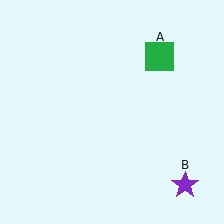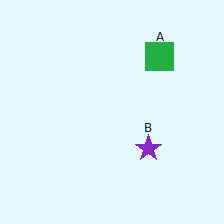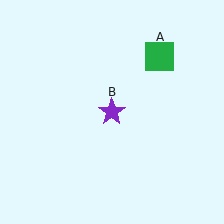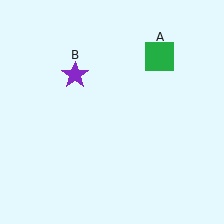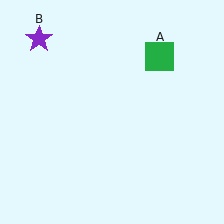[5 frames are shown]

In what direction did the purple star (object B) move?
The purple star (object B) moved up and to the left.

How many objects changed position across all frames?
1 object changed position: purple star (object B).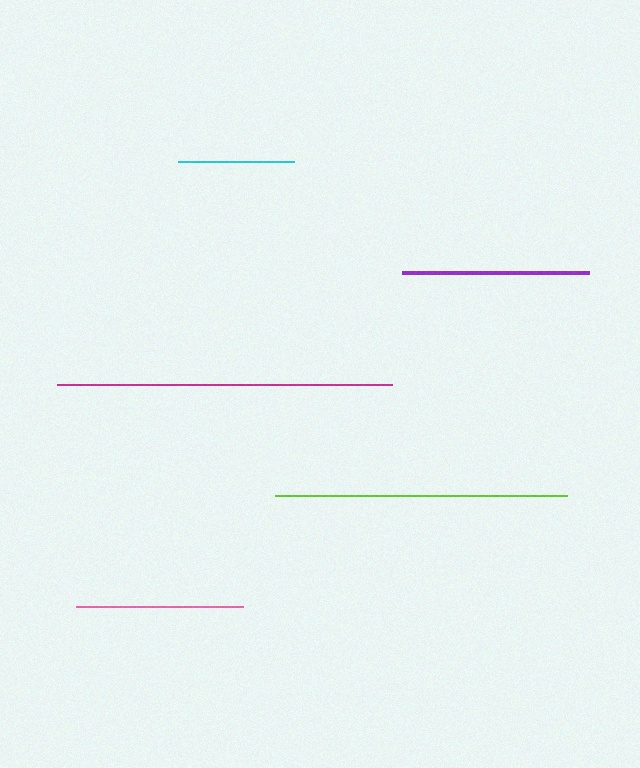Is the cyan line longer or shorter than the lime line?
The lime line is longer than the cyan line.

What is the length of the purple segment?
The purple segment is approximately 186 pixels long.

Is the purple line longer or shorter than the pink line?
The purple line is longer than the pink line.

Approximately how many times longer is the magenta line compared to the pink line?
The magenta line is approximately 2.0 times the length of the pink line.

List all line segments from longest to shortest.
From longest to shortest: magenta, lime, purple, pink, cyan.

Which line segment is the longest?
The magenta line is the longest at approximately 335 pixels.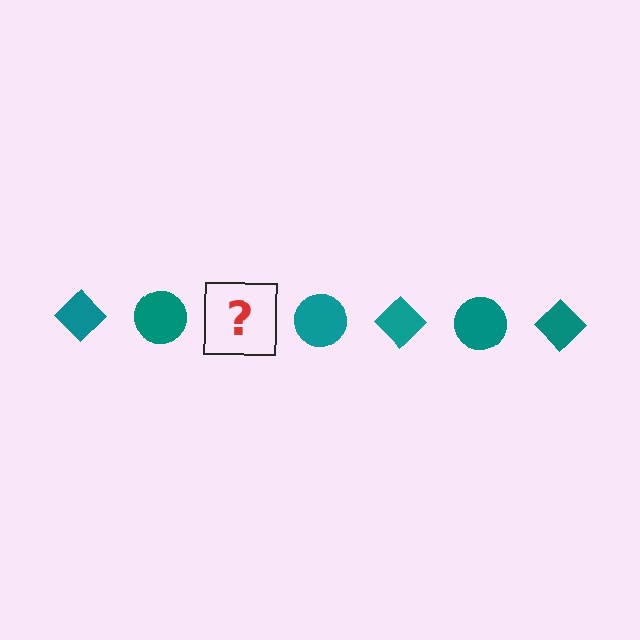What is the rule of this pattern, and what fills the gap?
The rule is that the pattern cycles through diamond, circle shapes in teal. The gap should be filled with a teal diamond.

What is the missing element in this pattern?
The missing element is a teal diamond.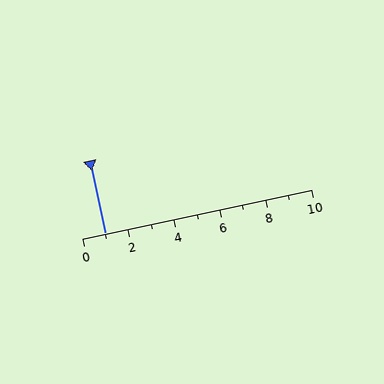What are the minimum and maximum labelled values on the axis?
The axis runs from 0 to 10.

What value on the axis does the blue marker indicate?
The marker indicates approximately 1.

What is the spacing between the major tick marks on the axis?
The major ticks are spaced 2 apart.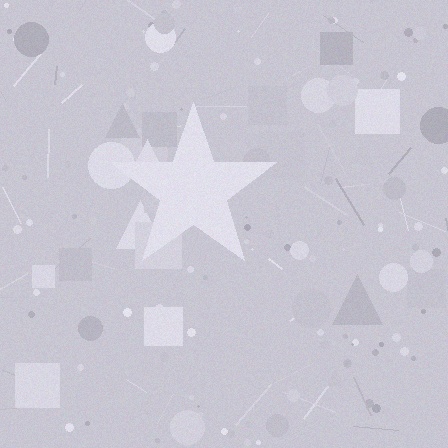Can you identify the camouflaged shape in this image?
The camouflaged shape is a star.